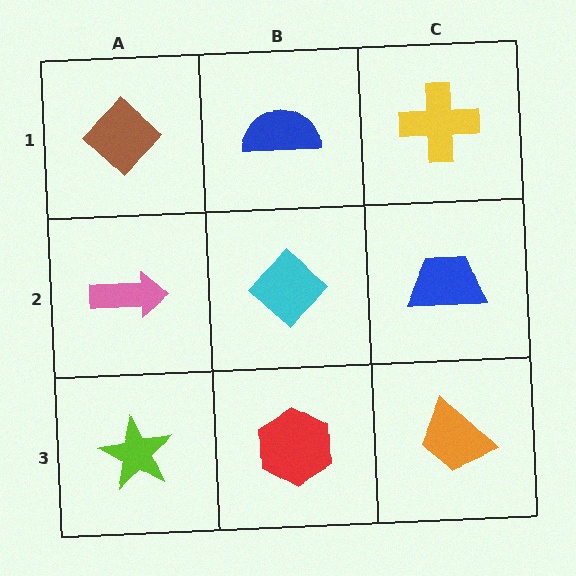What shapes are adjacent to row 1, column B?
A cyan diamond (row 2, column B), a brown diamond (row 1, column A), a yellow cross (row 1, column C).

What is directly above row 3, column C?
A blue trapezoid.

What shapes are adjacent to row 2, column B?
A blue semicircle (row 1, column B), a red hexagon (row 3, column B), a pink arrow (row 2, column A), a blue trapezoid (row 2, column C).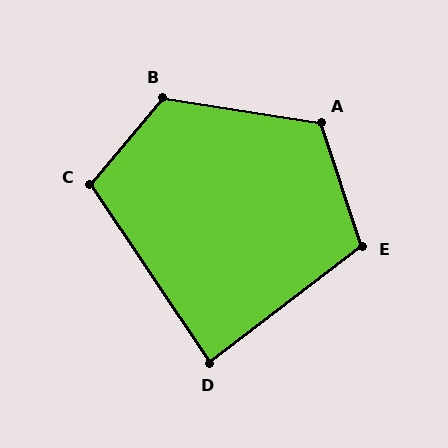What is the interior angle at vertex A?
Approximately 118 degrees (obtuse).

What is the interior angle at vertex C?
Approximately 106 degrees (obtuse).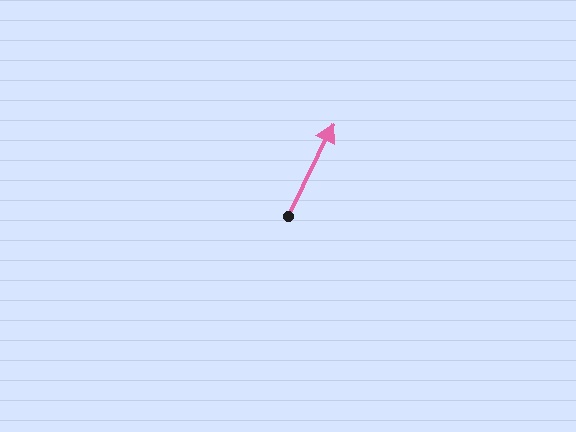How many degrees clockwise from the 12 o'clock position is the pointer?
Approximately 26 degrees.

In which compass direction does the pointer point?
Northeast.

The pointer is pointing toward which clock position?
Roughly 1 o'clock.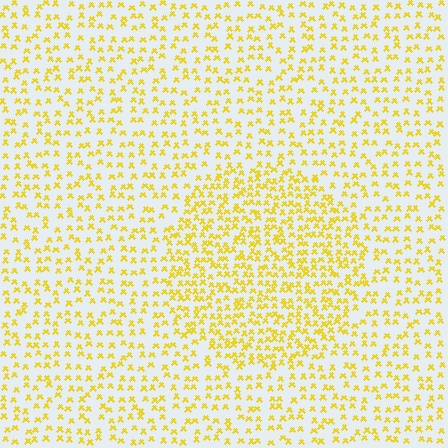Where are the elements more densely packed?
The elements are more densely packed inside the circle boundary.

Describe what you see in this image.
The image contains small yellow elements arranged at two different densities. A circle-shaped region is visible where the elements are more densely packed than the surrounding area.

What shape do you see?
I see a circle.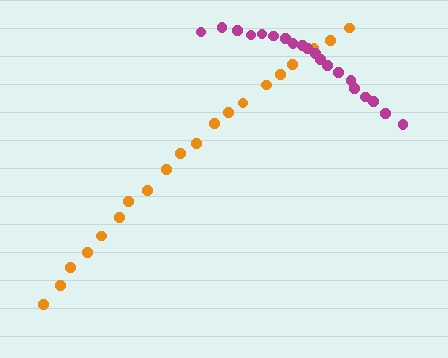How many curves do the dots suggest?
There are 2 distinct paths.